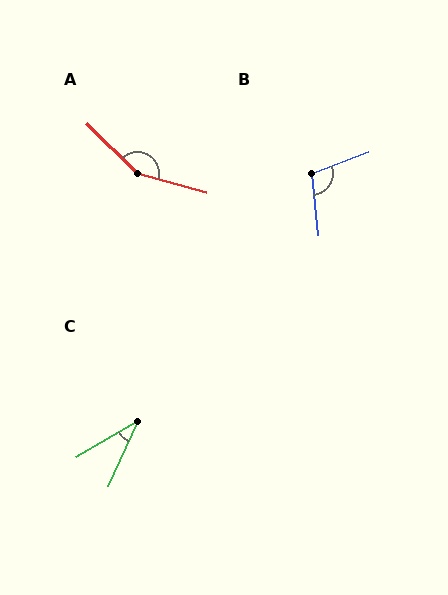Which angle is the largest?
A, at approximately 151 degrees.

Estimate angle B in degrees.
Approximately 105 degrees.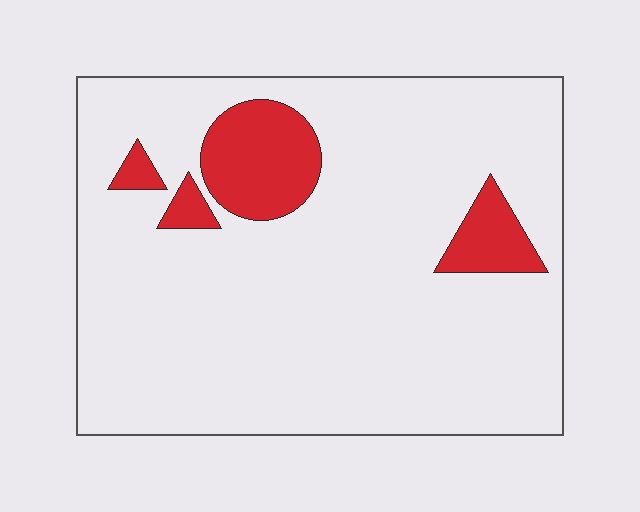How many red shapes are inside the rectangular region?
4.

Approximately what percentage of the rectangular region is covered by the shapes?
Approximately 10%.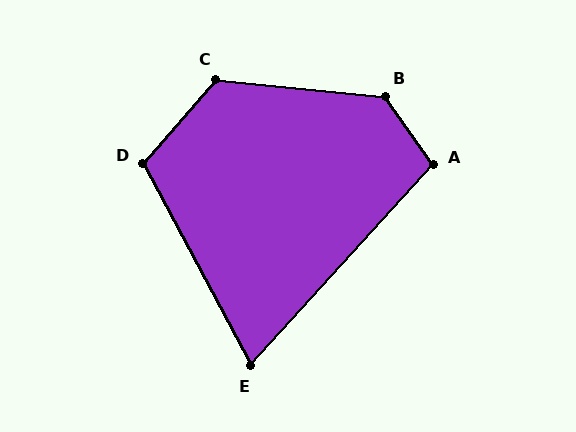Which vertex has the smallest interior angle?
E, at approximately 70 degrees.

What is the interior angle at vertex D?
Approximately 111 degrees (obtuse).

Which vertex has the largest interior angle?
B, at approximately 131 degrees.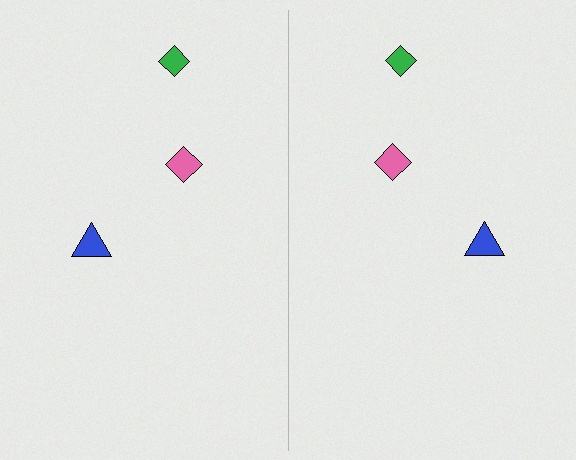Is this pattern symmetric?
Yes, this pattern has bilateral (reflection) symmetry.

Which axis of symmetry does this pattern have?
The pattern has a vertical axis of symmetry running through the center of the image.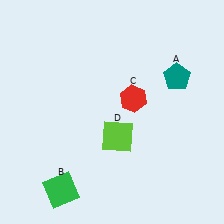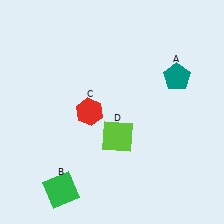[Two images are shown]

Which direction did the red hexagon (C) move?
The red hexagon (C) moved left.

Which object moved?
The red hexagon (C) moved left.